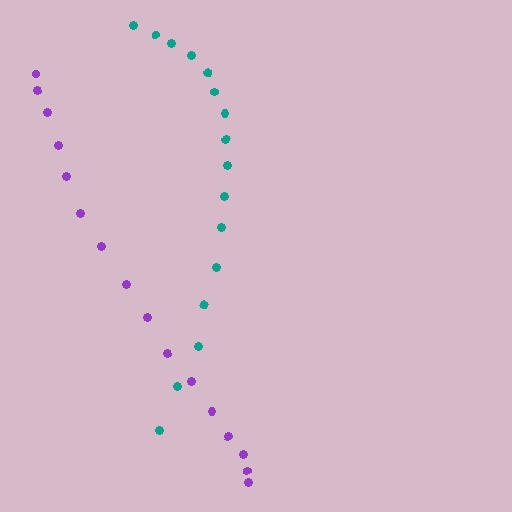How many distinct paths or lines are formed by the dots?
There are 2 distinct paths.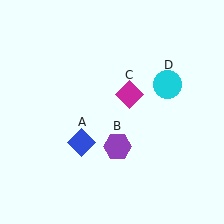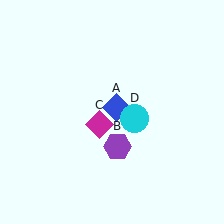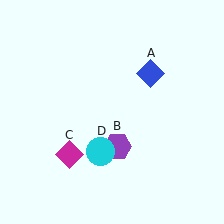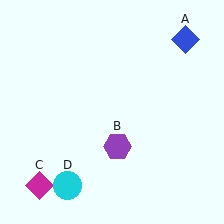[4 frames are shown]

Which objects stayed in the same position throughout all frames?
Purple hexagon (object B) remained stationary.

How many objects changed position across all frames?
3 objects changed position: blue diamond (object A), magenta diamond (object C), cyan circle (object D).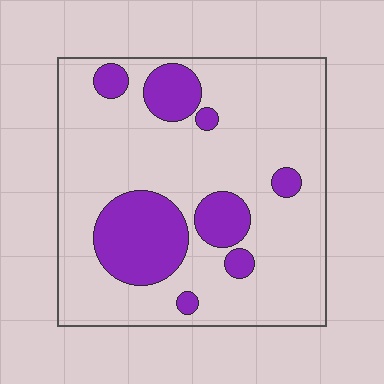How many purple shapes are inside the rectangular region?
8.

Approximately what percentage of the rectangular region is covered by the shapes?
Approximately 20%.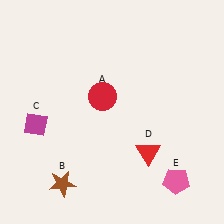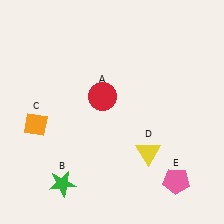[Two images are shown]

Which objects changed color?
B changed from brown to green. C changed from magenta to orange. D changed from red to yellow.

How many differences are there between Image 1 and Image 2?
There are 3 differences between the two images.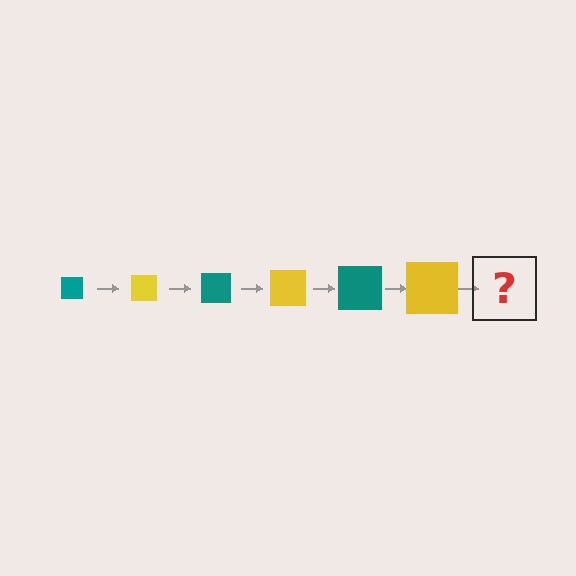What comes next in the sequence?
The next element should be a teal square, larger than the previous one.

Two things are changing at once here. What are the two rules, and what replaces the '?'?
The two rules are that the square grows larger each step and the color cycles through teal and yellow. The '?' should be a teal square, larger than the previous one.